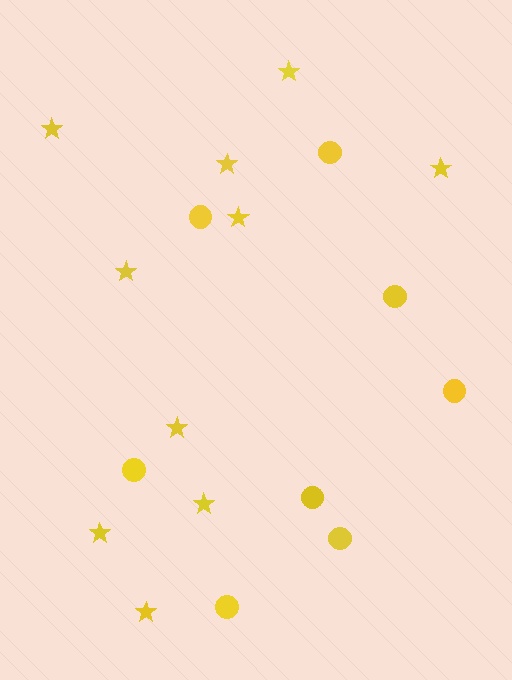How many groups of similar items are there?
There are 2 groups: one group of circles (8) and one group of stars (10).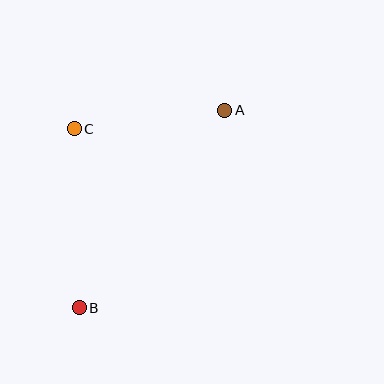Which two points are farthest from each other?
Points A and B are farthest from each other.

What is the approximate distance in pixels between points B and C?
The distance between B and C is approximately 179 pixels.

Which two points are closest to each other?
Points A and C are closest to each other.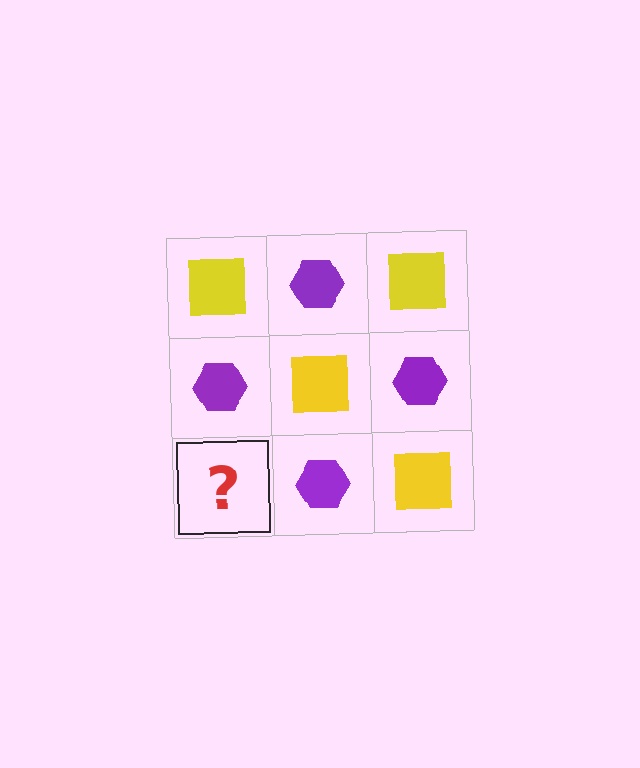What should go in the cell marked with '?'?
The missing cell should contain a yellow square.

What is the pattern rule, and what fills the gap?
The rule is that it alternates yellow square and purple hexagon in a checkerboard pattern. The gap should be filled with a yellow square.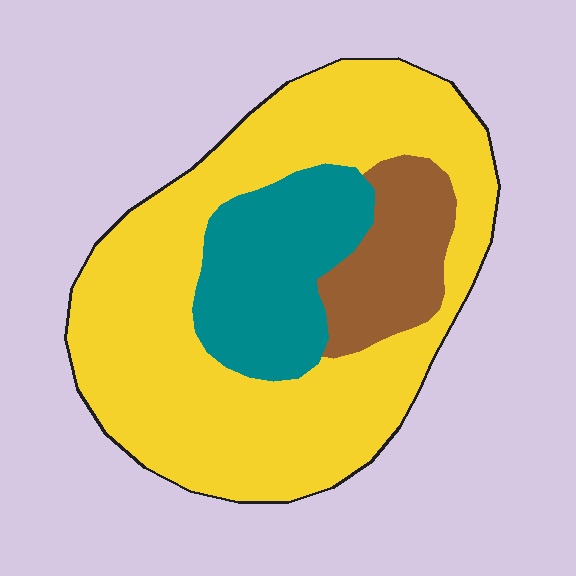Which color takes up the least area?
Brown, at roughly 15%.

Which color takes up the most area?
Yellow, at roughly 65%.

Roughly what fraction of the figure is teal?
Teal covers around 20% of the figure.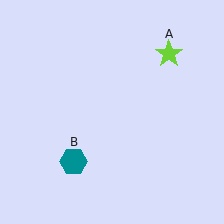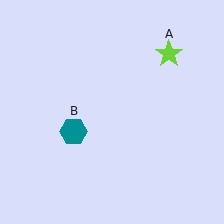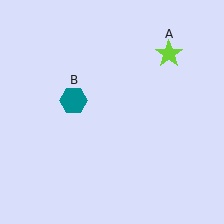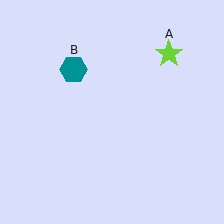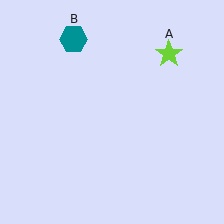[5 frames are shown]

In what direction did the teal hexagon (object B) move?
The teal hexagon (object B) moved up.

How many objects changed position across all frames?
1 object changed position: teal hexagon (object B).